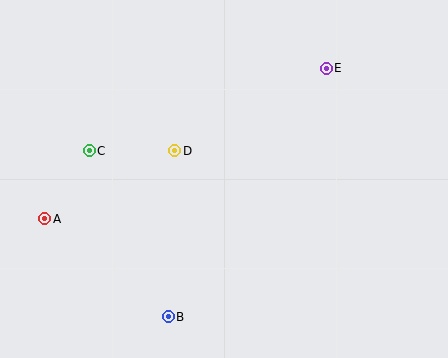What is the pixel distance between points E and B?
The distance between E and B is 295 pixels.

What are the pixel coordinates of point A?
Point A is at (45, 219).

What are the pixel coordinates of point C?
Point C is at (89, 151).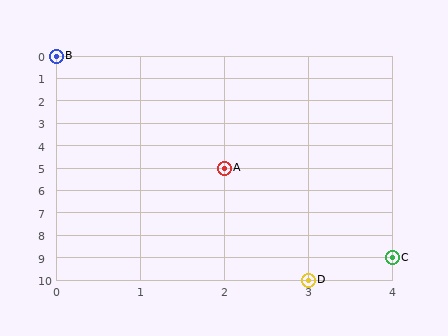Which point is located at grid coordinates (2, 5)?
Point A is at (2, 5).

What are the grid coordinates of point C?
Point C is at grid coordinates (4, 9).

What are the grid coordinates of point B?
Point B is at grid coordinates (0, 0).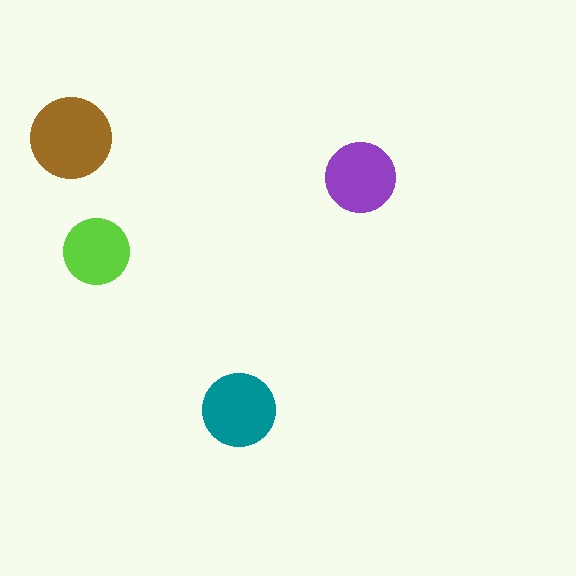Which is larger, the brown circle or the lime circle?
The brown one.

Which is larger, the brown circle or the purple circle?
The brown one.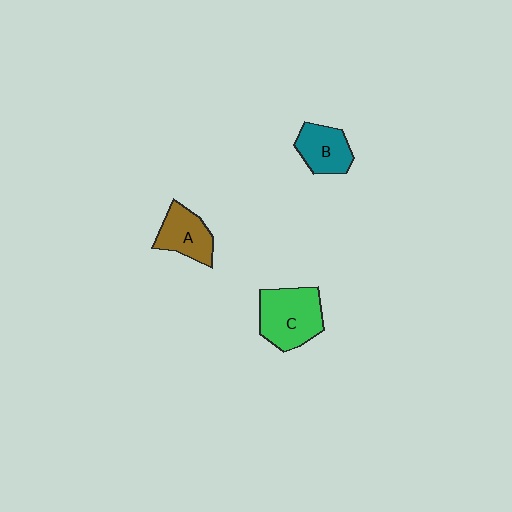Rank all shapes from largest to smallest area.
From largest to smallest: C (green), A (brown), B (teal).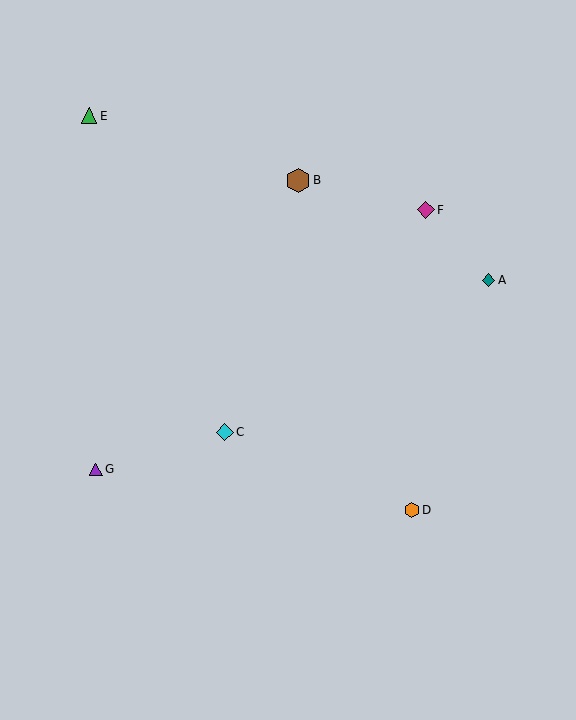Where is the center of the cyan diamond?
The center of the cyan diamond is at (225, 432).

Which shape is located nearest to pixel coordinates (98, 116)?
The green triangle (labeled E) at (89, 116) is nearest to that location.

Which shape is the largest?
The brown hexagon (labeled B) is the largest.